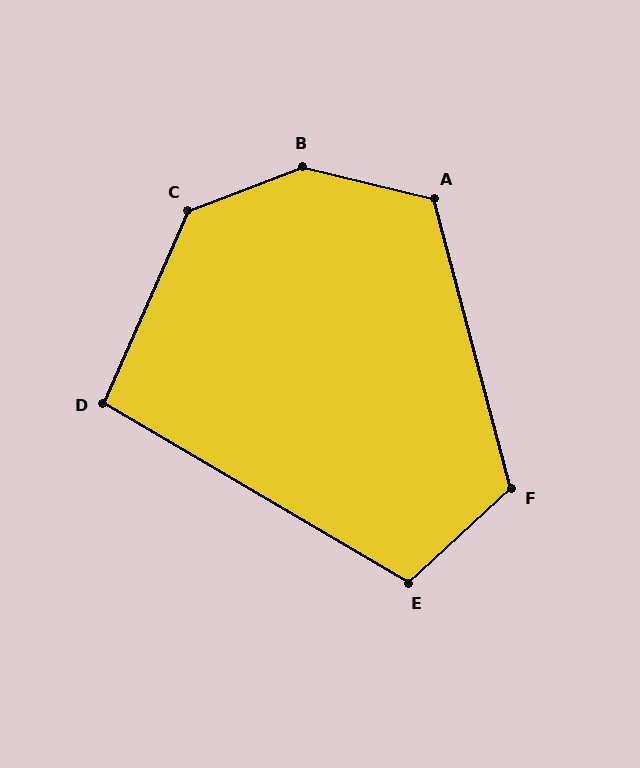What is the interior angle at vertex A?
Approximately 118 degrees (obtuse).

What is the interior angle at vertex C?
Approximately 135 degrees (obtuse).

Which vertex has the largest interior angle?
B, at approximately 145 degrees.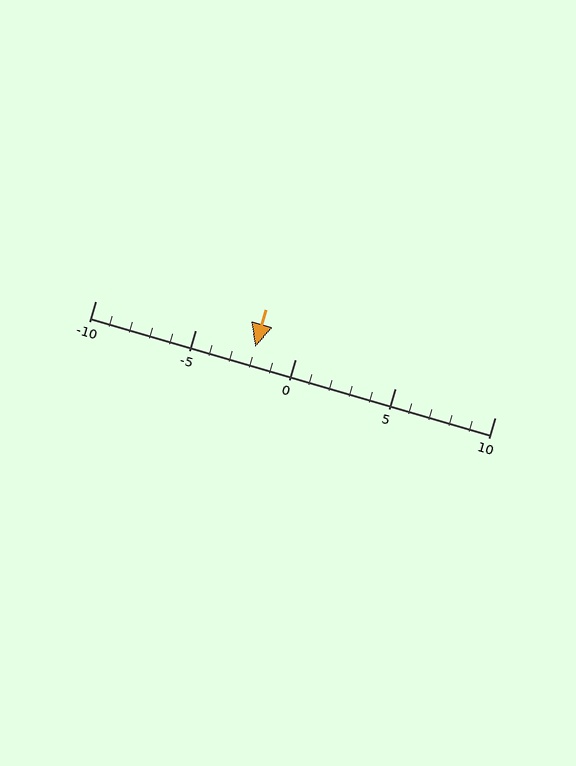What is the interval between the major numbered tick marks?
The major tick marks are spaced 5 units apart.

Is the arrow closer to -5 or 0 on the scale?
The arrow is closer to 0.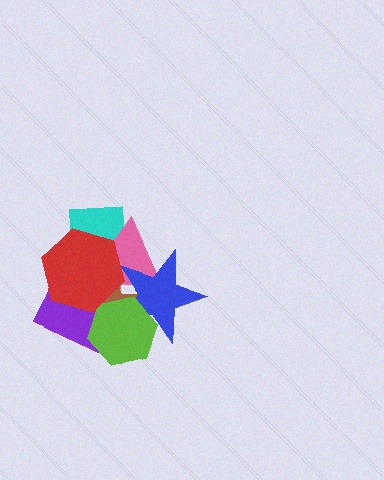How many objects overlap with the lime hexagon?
4 objects overlap with the lime hexagon.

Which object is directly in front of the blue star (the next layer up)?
The lime hexagon is directly in front of the blue star.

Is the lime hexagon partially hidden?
No, no other shape covers it.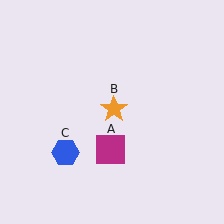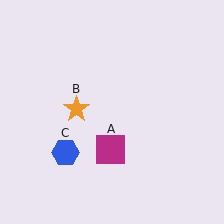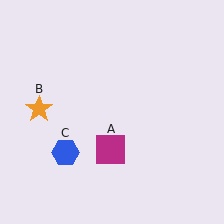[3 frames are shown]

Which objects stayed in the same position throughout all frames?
Magenta square (object A) and blue hexagon (object C) remained stationary.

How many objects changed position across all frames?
1 object changed position: orange star (object B).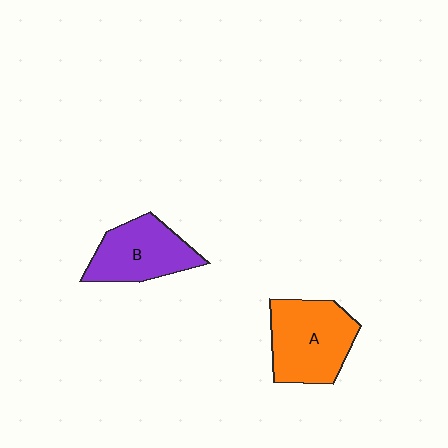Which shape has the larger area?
Shape A (orange).